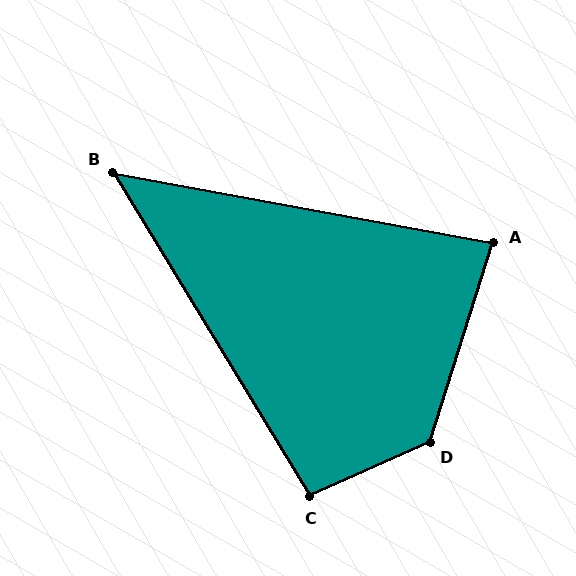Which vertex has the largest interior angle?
D, at approximately 132 degrees.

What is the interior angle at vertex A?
Approximately 83 degrees (acute).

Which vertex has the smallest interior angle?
B, at approximately 48 degrees.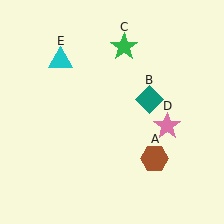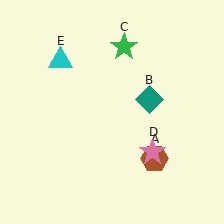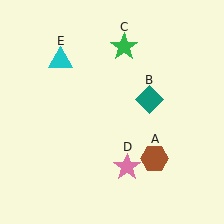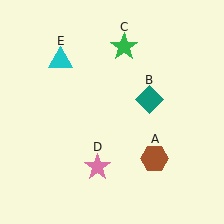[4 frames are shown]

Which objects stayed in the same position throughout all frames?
Brown hexagon (object A) and teal diamond (object B) and green star (object C) and cyan triangle (object E) remained stationary.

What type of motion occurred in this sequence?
The pink star (object D) rotated clockwise around the center of the scene.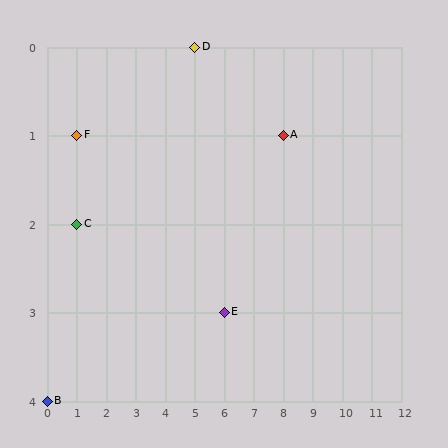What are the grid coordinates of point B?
Point B is at grid coordinates (0, 4).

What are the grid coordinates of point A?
Point A is at grid coordinates (8, 1).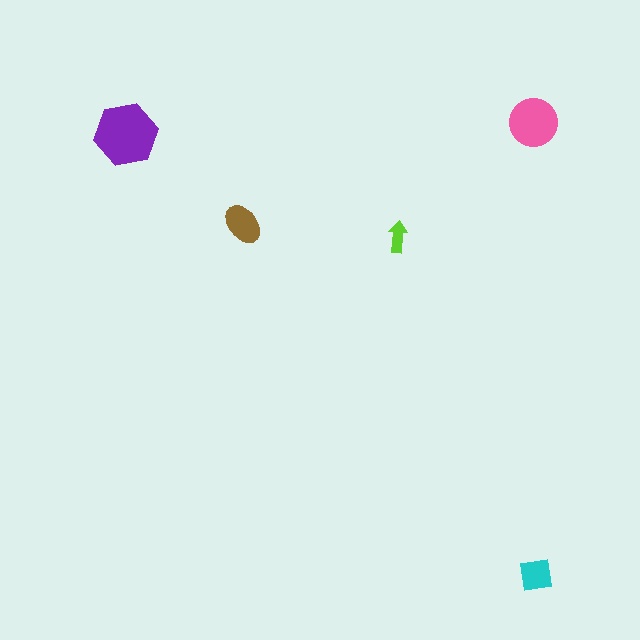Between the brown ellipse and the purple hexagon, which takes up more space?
The purple hexagon.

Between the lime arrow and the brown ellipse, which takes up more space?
The brown ellipse.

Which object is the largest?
The purple hexagon.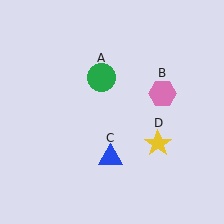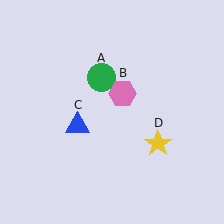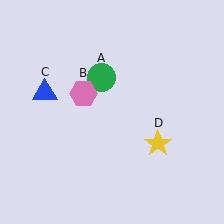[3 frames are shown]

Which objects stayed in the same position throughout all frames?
Green circle (object A) and yellow star (object D) remained stationary.